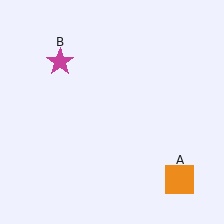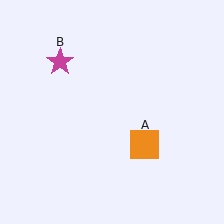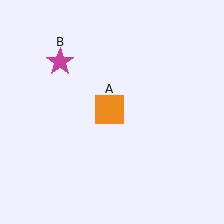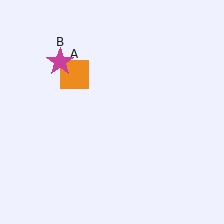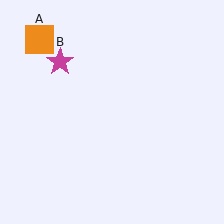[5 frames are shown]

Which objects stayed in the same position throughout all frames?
Magenta star (object B) remained stationary.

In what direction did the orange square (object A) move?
The orange square (object A) moved up and to the left.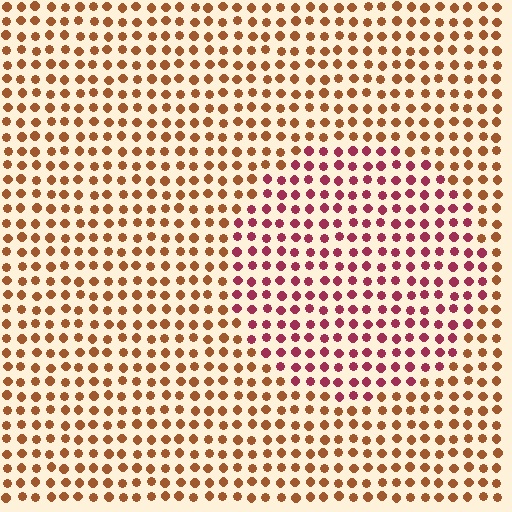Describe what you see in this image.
The image is filled with small brown elements in a uniform arrangement. A circle-shaped region is visible where the elements are tinted to a slightly different hue, forming a subtle color boundary.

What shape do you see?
I see a circle.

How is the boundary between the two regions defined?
The boundary is defined purely by a slight shift in hue (about 42 degrees). Spacing, size, and orientation are identical on both sides.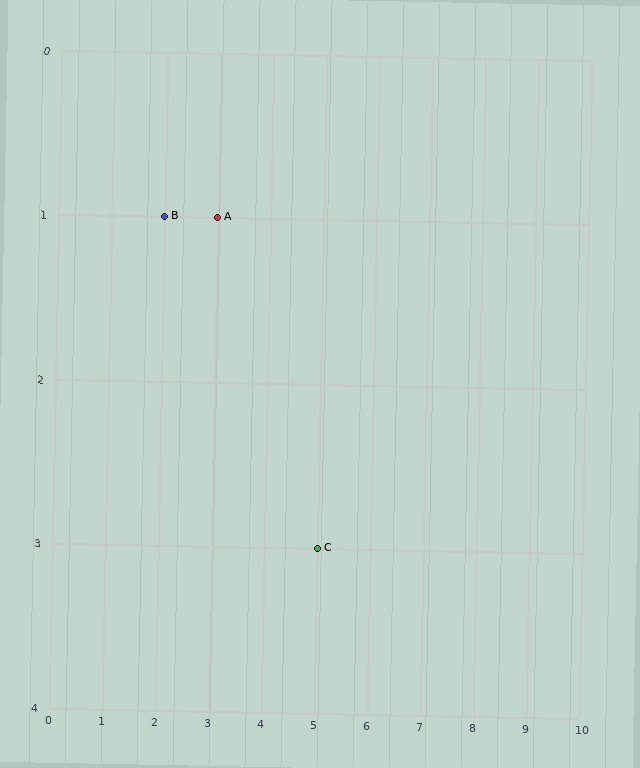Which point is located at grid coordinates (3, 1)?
Point A is at (3, 1).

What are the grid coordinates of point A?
Point A is at grid coordinates (3, 1).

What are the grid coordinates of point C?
Point C is at grid coordinates (5, 3).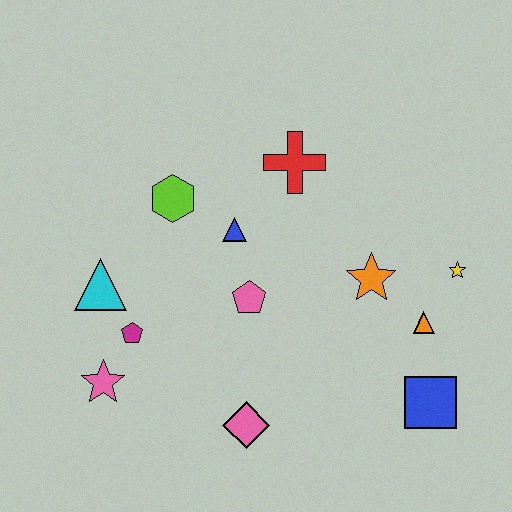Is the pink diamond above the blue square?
No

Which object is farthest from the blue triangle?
The blue square is farthest from the blue triangle.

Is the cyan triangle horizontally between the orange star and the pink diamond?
No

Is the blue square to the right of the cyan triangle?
Yes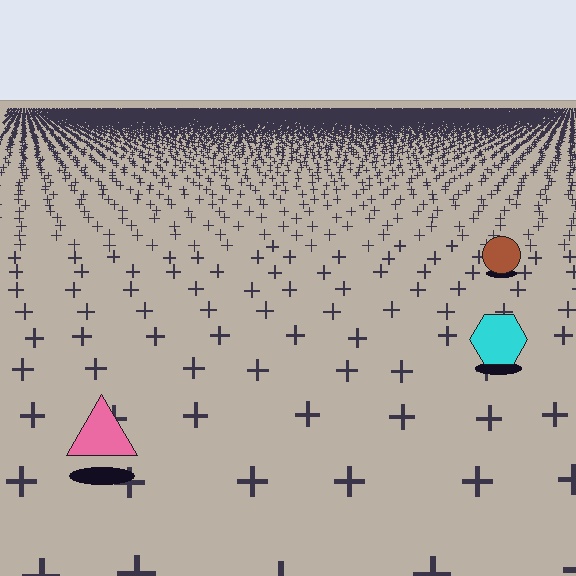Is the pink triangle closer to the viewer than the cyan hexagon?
Yes. The pink triangle is closer — you can tell from the texture gradient: the ground texture is coarser near it.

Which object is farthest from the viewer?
The brown circle is farthest from the viewer. It appears smaller and the ground texture around it is denser.